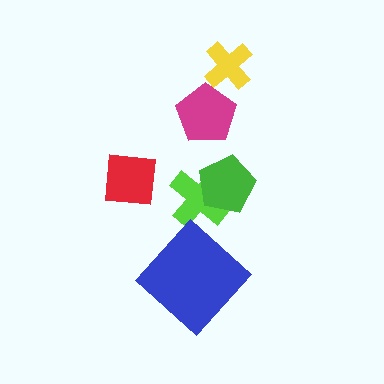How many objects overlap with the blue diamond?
0 objects overlap with the blue diamond.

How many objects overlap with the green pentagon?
1 object overlaps with the green pentagon.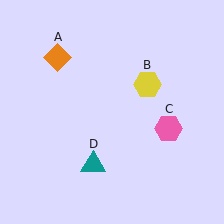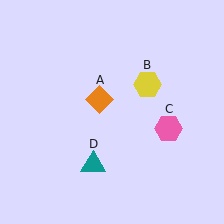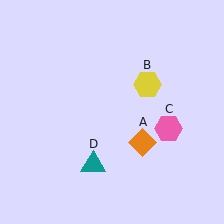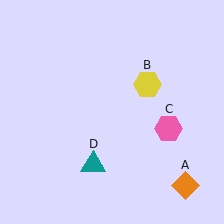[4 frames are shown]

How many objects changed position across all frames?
1 object changed position: orange diamond (object A).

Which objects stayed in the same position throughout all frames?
Yellow hexagon (object B) and pink hexagon (object C) and teal triangle (object D) remained stationary.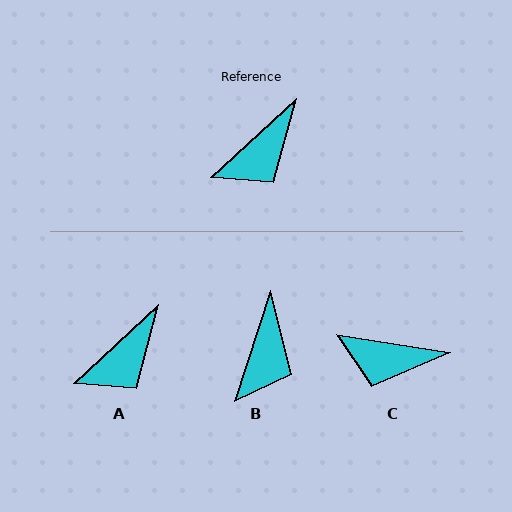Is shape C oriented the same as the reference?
No, it is off by about 51 degrees.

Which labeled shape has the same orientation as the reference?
A.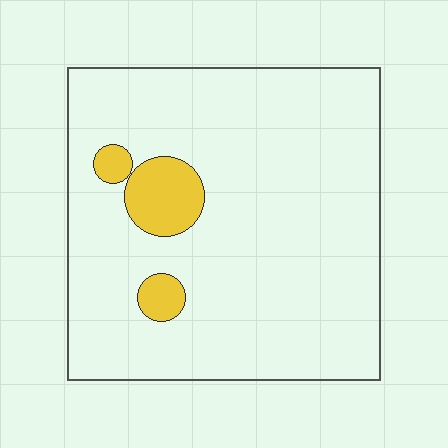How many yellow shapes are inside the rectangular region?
3.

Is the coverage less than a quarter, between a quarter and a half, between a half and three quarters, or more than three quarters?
Less than a quarter.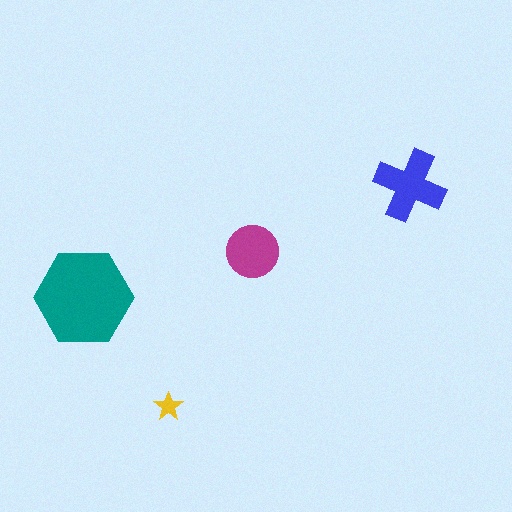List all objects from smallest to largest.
The yellow star, the magenta circle, the blue cross, the teal hexagon.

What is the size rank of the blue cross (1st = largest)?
2nd.